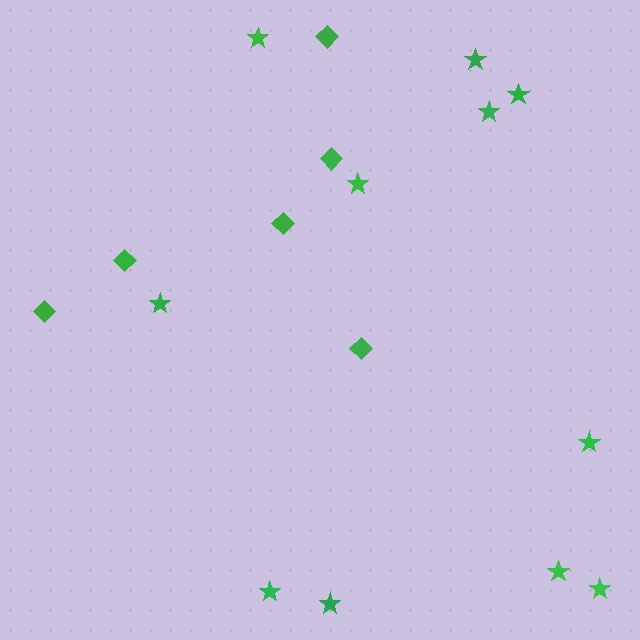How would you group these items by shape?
There are 2 groups: one group of stars (11) and one group of diamonds (6).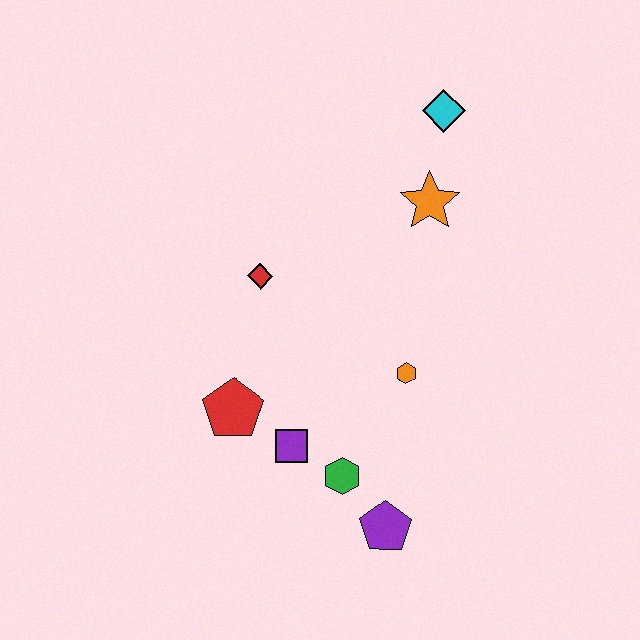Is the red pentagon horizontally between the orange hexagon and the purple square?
No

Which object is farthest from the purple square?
The cyan diamond is farthest from the purple square.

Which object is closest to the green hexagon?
The purple square is closest to the green hexagon.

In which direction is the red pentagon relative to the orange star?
The red pentagon is below the orange star.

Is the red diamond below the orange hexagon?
No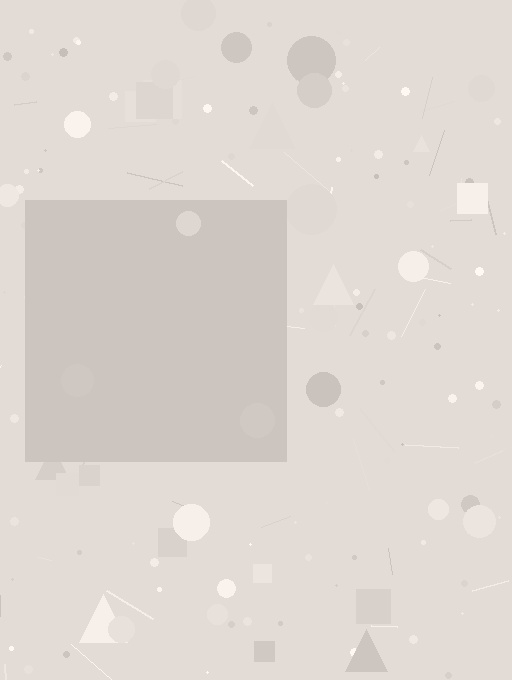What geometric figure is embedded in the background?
A square is embedded in the background.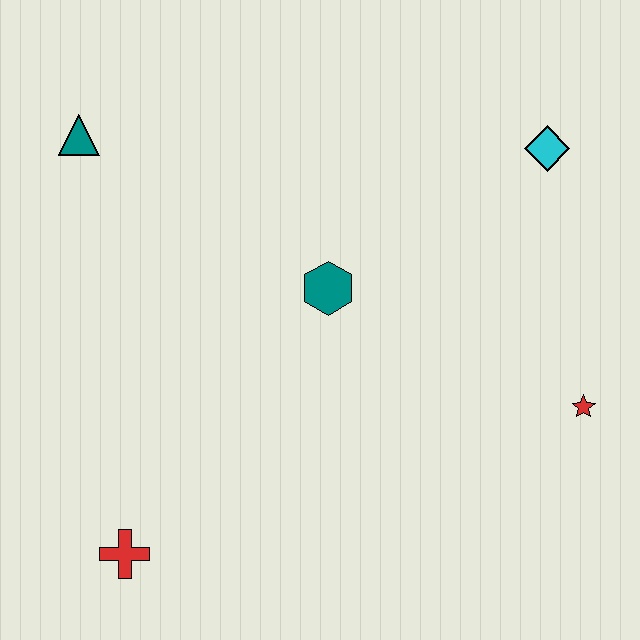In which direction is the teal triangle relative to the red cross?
The teal triangle is above the red cross.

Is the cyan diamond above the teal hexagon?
Yes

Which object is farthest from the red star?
The teal triangle is farthest from the red star.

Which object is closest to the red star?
The cyan diamond is closest to the red star.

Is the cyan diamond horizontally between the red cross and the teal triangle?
No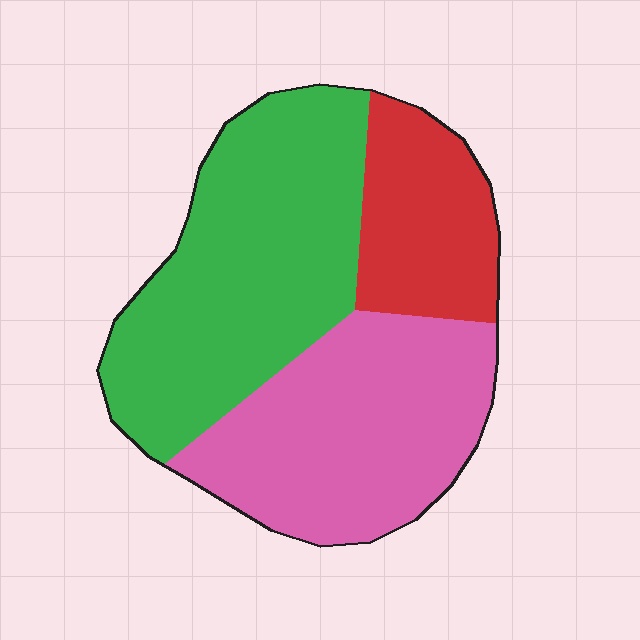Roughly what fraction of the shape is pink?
Pink covers about 35% of the shape.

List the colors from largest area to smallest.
From largest to smallest: green, pink, red.